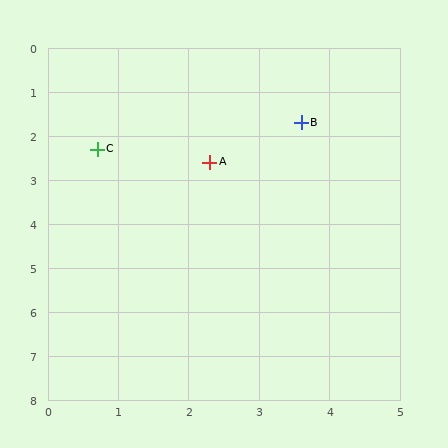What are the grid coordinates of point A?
Point A is at approximately (2.3, 2.6).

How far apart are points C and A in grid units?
Points C and A are about 1.6 grid units apart.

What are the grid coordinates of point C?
Point C is at approximately (0.7, 2.3).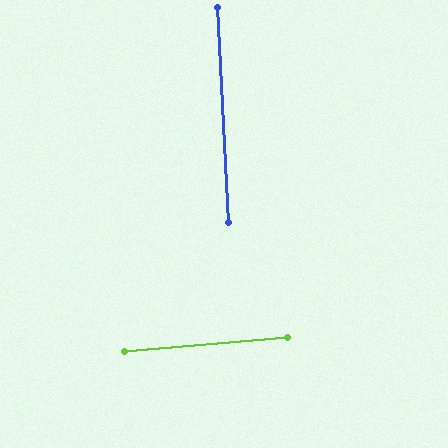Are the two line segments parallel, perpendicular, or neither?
Perpendicular — they meet at approximately 88°.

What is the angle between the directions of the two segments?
Approximately 88 degrees.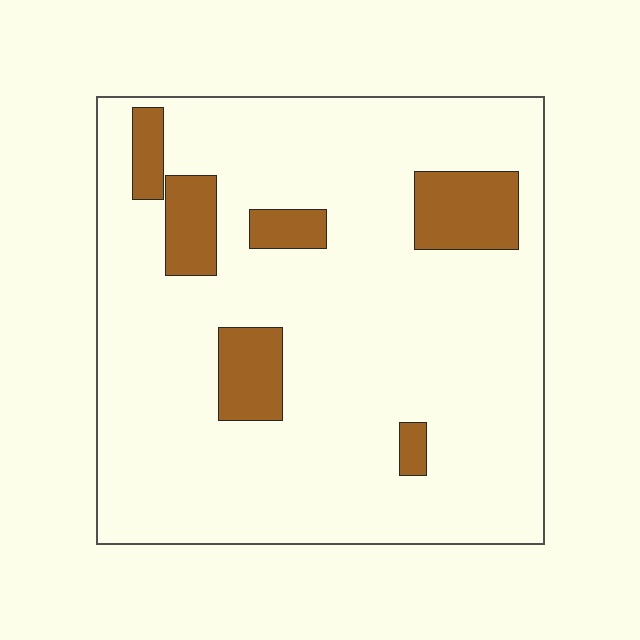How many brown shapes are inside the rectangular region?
6.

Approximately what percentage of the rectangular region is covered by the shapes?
Approximately 15%.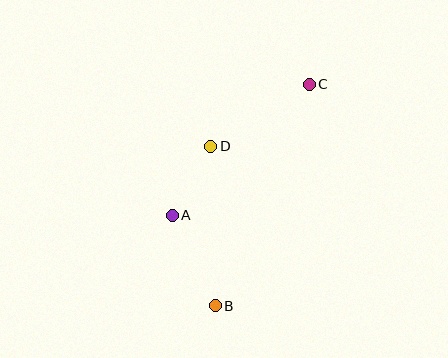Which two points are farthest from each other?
Points B and C are farthest from each other.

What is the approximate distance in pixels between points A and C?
The distance between A and C is approximately 189 pixels.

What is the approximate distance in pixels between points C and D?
The distance between C and D is approximately 116 pixels.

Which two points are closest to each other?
Points A and D are closest to each other.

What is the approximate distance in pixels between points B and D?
The distance between B and D is approximately 159 pixels.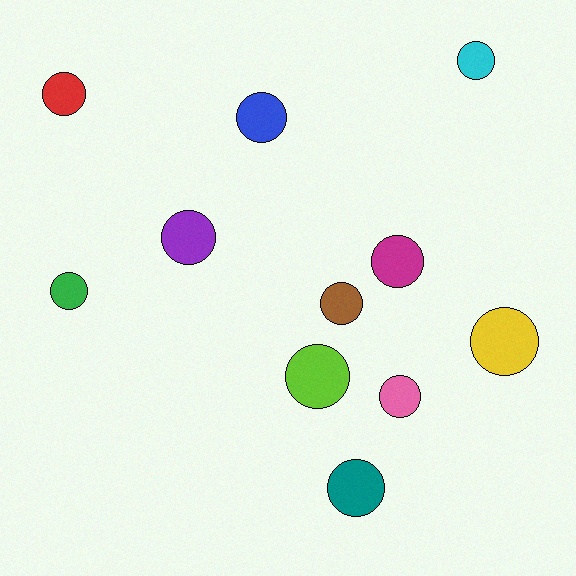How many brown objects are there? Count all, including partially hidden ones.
There is 1 brown object.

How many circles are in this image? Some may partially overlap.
There are 11 circles.